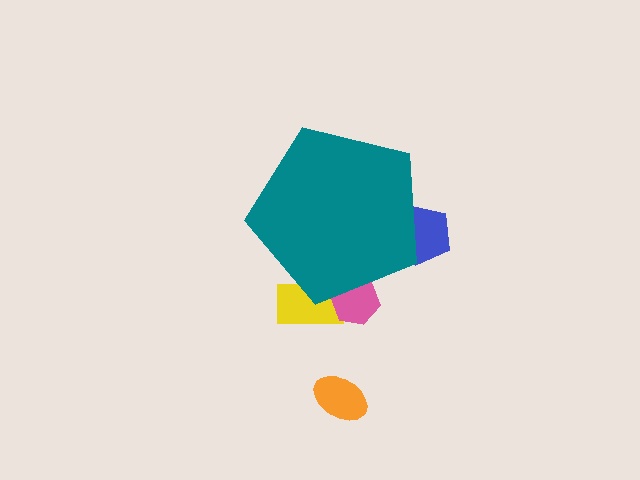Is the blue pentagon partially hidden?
Yes, the blue pentagon is partially hidden behind the teal pentagon.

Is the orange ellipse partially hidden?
No, the orange ellipse is fully visible.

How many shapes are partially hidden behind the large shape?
3 shapes are partially hidden.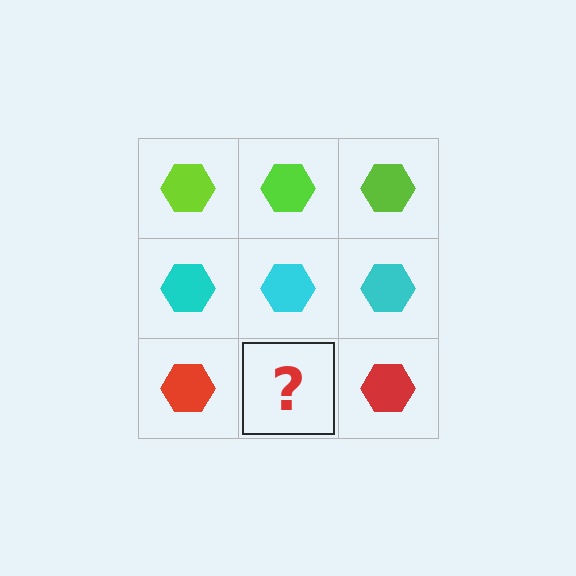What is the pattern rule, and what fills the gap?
The rule is that each row has a consistent color. The gap should be filled with a red hexagon.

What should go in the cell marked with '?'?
The missing cell should contain a red hexagon.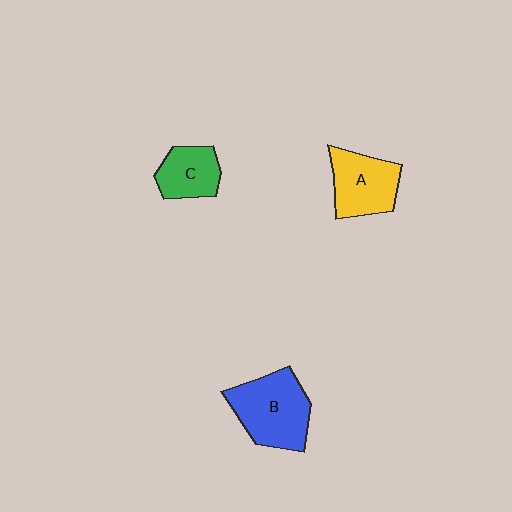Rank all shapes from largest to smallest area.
From largest to smallest: B (blue), A (yellow), C (green).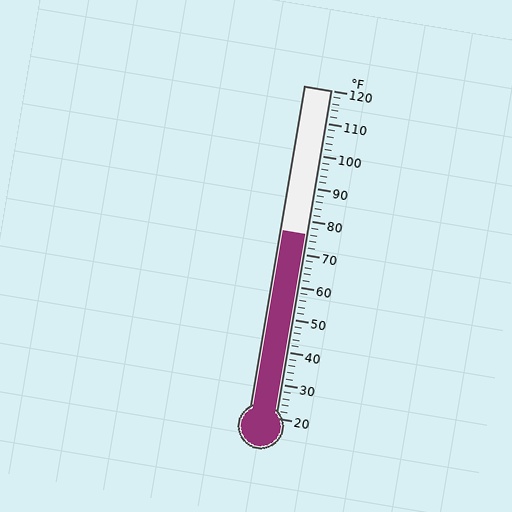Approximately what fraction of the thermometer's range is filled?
The thermometer is filled to approximately 55% of its range.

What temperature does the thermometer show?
The thermometer shows approximately 76°F.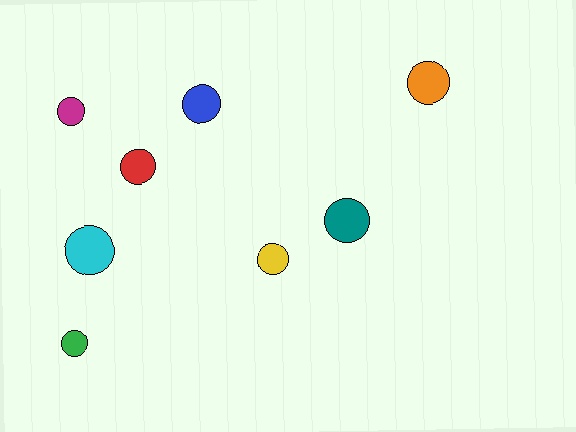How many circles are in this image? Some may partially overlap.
There are 8 circles.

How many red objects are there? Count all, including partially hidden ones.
There is 1 red object.